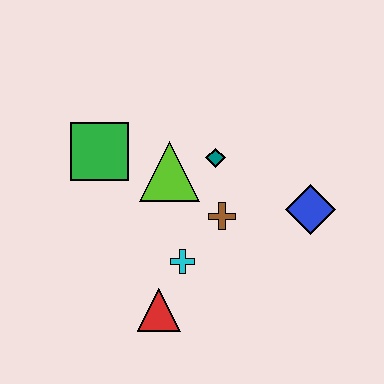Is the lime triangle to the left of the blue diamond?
Yes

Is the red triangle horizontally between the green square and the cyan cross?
Yes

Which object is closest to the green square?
The lime triangle is closest to the green square.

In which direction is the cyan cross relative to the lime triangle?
The cyan cross is below the lime triangle.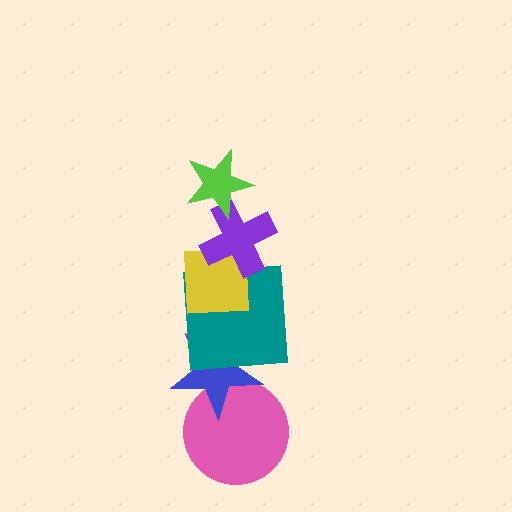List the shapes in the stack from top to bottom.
From top to bottom: the lime star, the purple cross, the yellow square, the teal square, the blue star, the pink circle.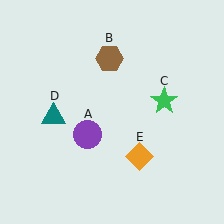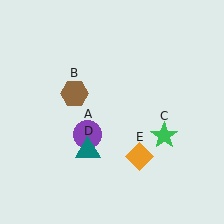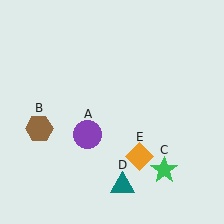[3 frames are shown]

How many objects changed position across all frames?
3 objects changed position: brown hexagon (object B), green star (object C), teal triangle (object D).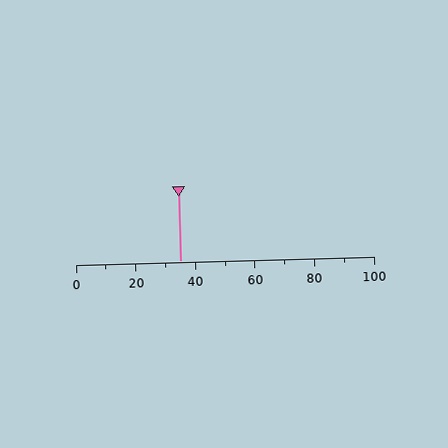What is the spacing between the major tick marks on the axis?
The major ticks are spaced 20 apart.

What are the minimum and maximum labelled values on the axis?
The axis runs from 0 to 100.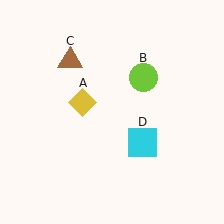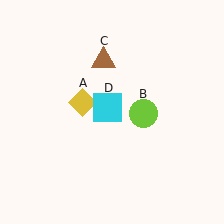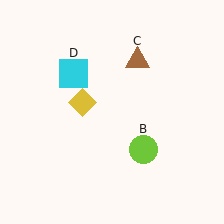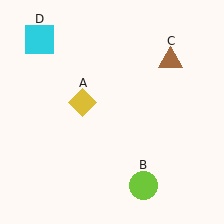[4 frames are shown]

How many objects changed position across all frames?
3 objects changed position: lime circle (object B), brown triangle (object C), cyan square (object D).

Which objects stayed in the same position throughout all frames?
Yellow diamond (object A) remained stationary.